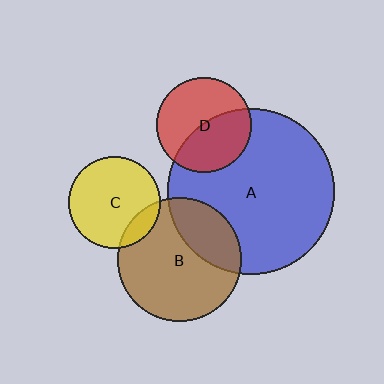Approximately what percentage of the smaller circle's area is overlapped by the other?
Approximately 45%.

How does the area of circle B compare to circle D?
Approximately 1.7 times.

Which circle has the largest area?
Circle A (blue).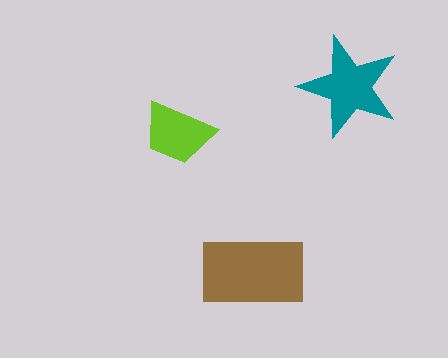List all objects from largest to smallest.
The brown rectangle, the teal star, the lime trapezoid.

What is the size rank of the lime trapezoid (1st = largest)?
3rd.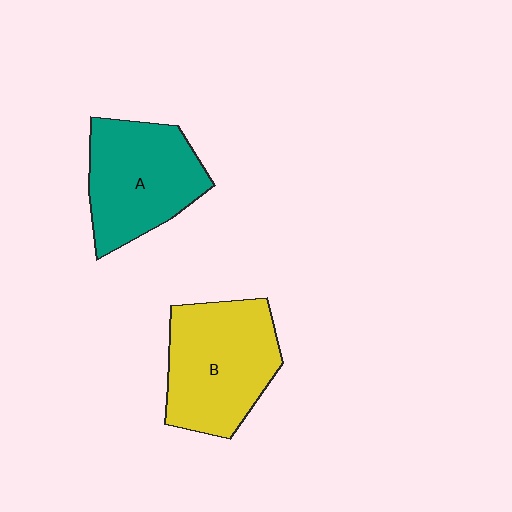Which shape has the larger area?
Shape B (yellow).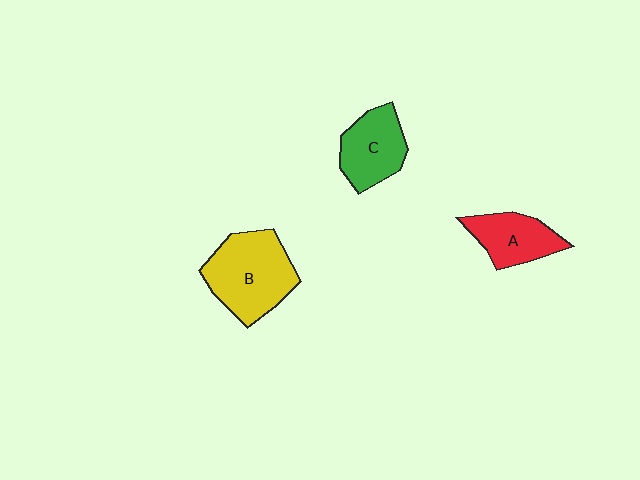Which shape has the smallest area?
Shape A (red).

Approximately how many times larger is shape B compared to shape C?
Approximately 1.5 times.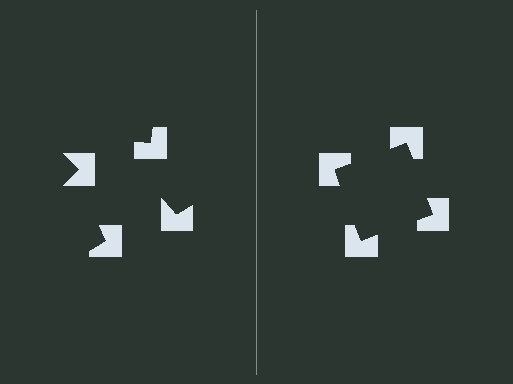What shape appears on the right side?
An illusory square.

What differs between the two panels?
The notched squares are positioned identically on both sides; only the wedge orientations differ. On the right they align to a square; on the left they are misaligned.